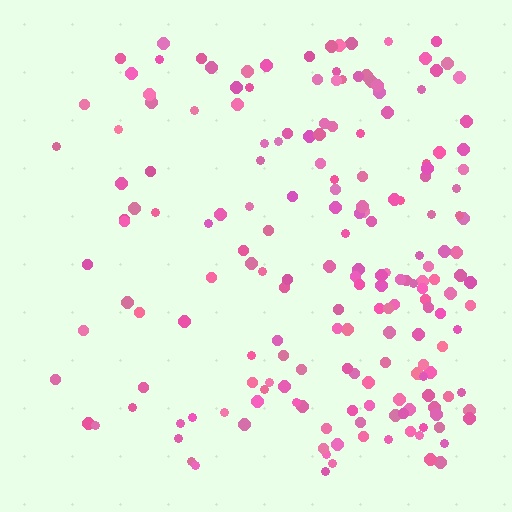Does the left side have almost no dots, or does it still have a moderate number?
Still a moderate number, just noticeably fewer than the right.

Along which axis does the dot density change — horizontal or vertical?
Horizontal.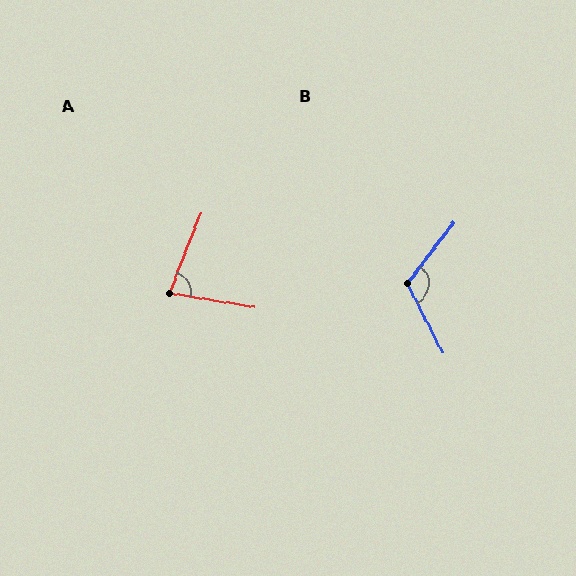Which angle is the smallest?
A, at approximately 78 degrees.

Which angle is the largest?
B, at approximately 115 degrees.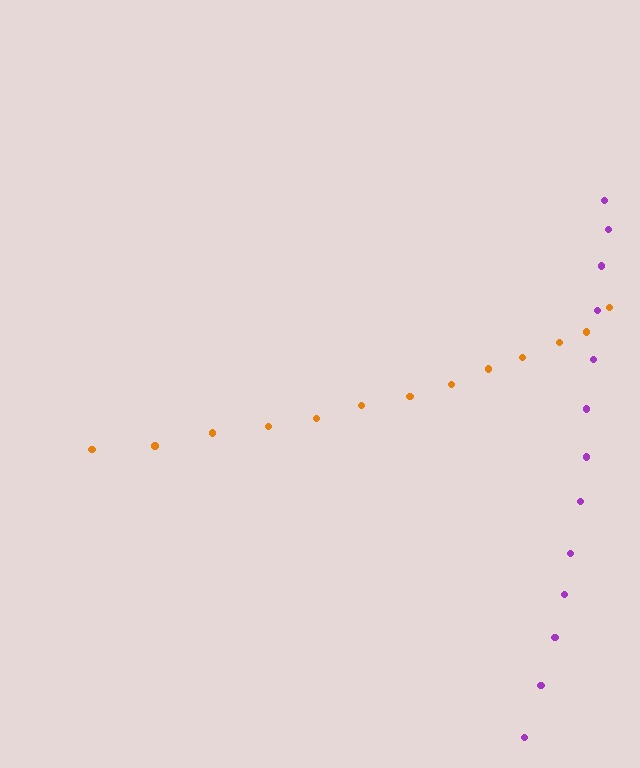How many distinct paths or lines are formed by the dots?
There are 2 distinct paths.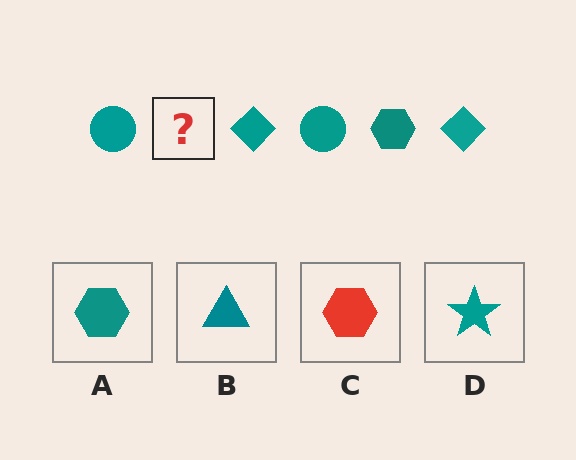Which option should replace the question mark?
Option A.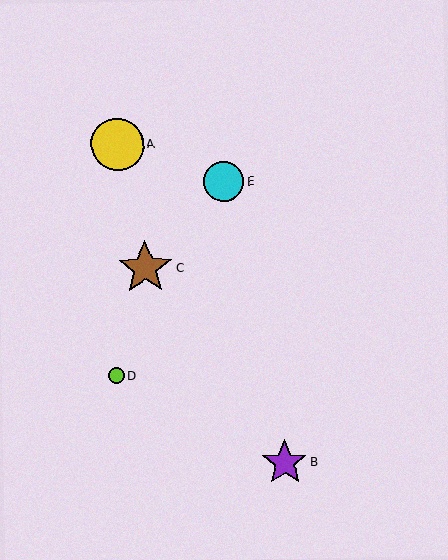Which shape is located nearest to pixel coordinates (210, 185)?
The cyan circle (labeled E) at (224, 182) is nearest to that location.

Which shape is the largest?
The brown star (labeled C) is the largest.